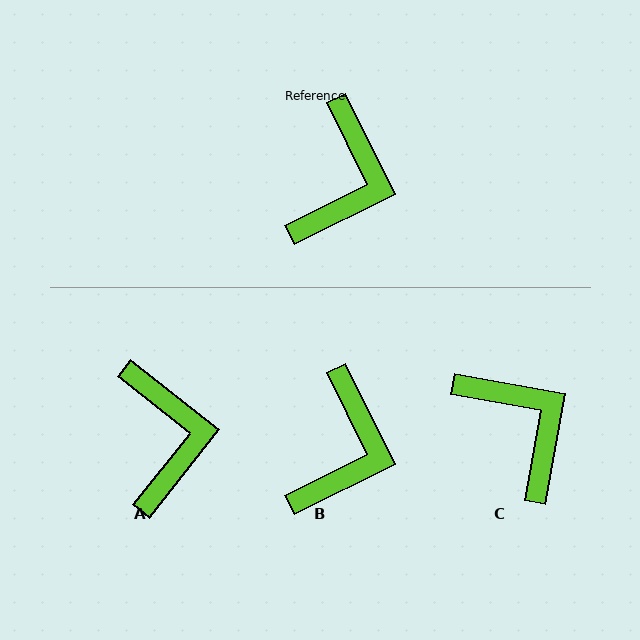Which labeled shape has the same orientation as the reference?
B.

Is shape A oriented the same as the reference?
No, it is off by about 25 degrees.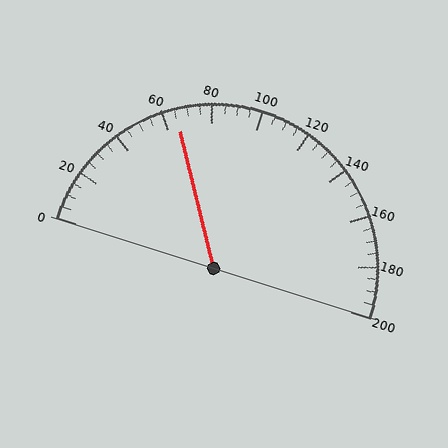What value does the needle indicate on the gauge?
The needle indicates approximately 65.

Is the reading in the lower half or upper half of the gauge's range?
The reading is in the lower half of the range (0 to 200).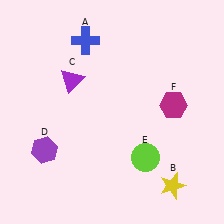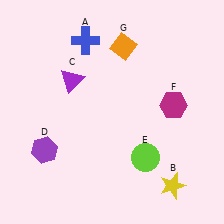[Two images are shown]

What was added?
An orange diamond (G) was added in Image 2.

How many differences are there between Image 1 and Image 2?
There is 1 difference between the two images.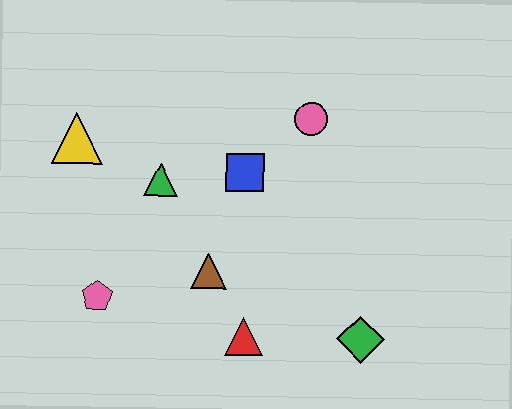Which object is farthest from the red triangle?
The yellow triangle is farthest from the red triangle.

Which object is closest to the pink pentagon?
The brown triangle is closest to the pink pentagon.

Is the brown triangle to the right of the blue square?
No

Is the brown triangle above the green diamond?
Yes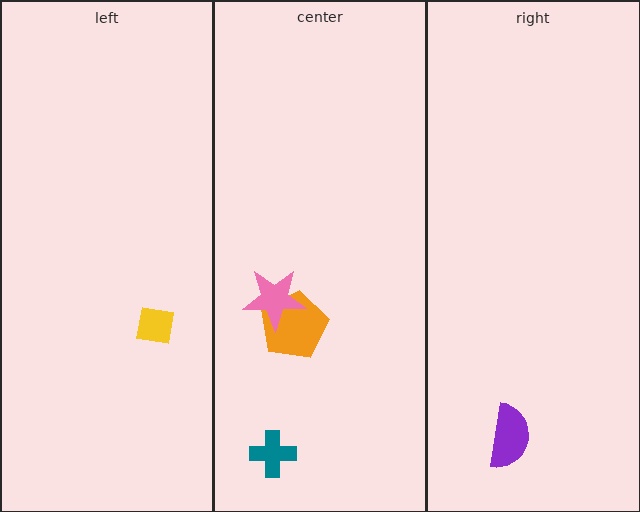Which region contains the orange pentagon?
The center region.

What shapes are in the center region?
The orange pentagon, the pink star, the teal cross.